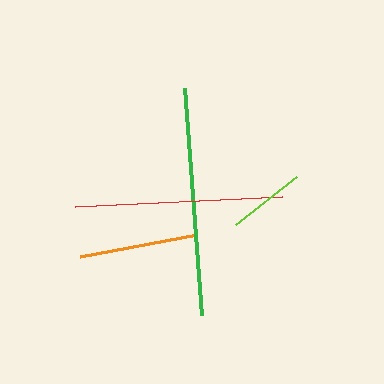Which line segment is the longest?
The green line is the longest at approximately 228 pixels.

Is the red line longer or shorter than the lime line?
The red line is longer than the lime line.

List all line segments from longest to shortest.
From longest to shortest: green, red, orange, lime.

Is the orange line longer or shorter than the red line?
The red line is longer than the orange line.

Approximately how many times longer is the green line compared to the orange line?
The green line is approximately 1.9 times the length of the orange line.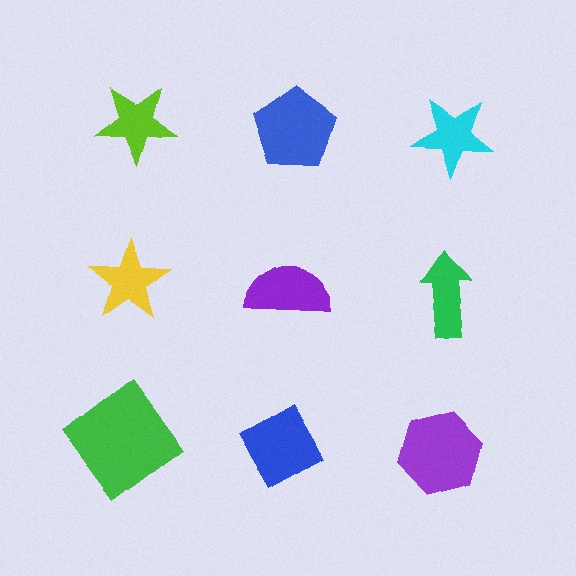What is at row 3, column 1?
A green diamond.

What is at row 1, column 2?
A blue pentagon.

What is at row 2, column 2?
A purple semicircle.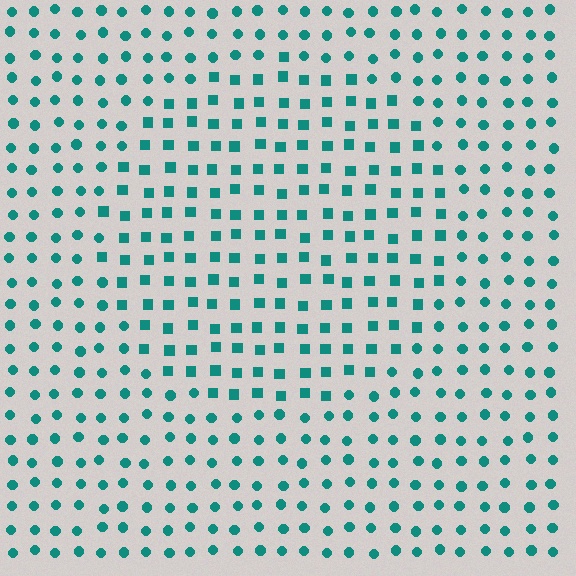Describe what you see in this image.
The image is filled with small teal elements arranged in a uniform grid. A circle-shaped region contains squares, while the surrounding area contains circles. The boundary is defined purely by the change in element shape.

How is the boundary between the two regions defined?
The boundary is defined by a change in element shape: squares inside vs. circles outside. All elements share the same color and spacing.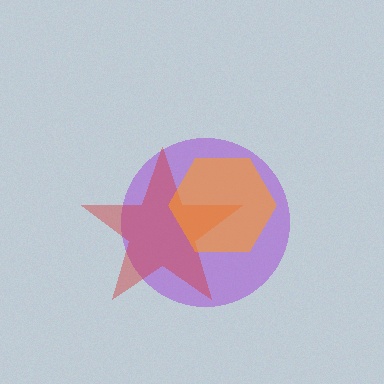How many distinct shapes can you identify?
There are 3 distinct shapes: a purple circle, a red star, an orange hexagon.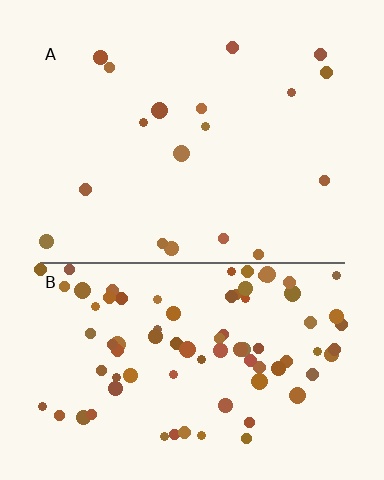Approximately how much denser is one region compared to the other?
Approximately 4.6× — region B over region A.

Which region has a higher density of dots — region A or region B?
B (the bottom).